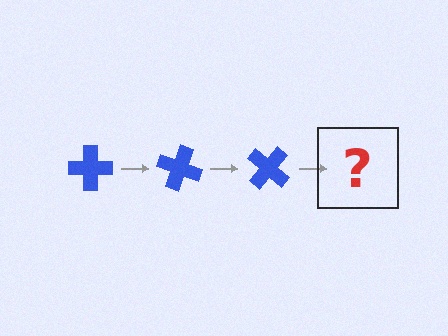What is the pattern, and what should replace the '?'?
The pattern is that the cross rotates 20 degrees each step. The '?' should be a blue cross rotated 60 degrees.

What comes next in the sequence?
The next element should be a blue cross rotated 60 degrees.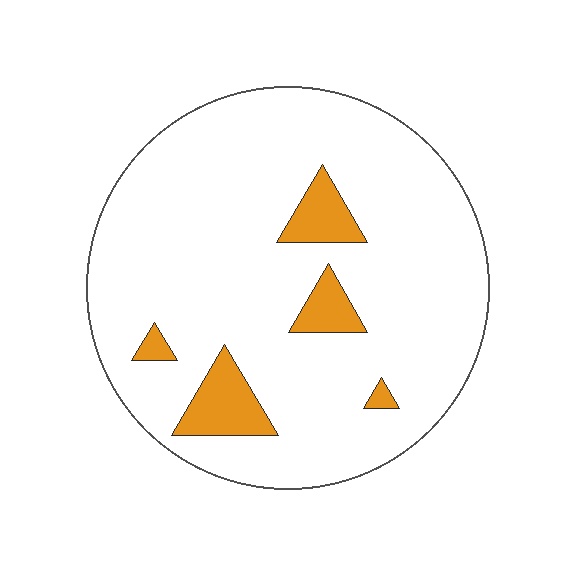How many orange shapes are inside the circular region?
5.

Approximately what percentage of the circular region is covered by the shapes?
Approximately 10%.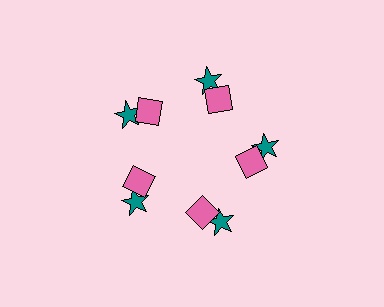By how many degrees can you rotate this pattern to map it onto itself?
The pattern maps onto itself every 72 degrees of rotation.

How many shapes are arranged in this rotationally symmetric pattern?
There are 10 shapes, arranged in 5 groups of 2.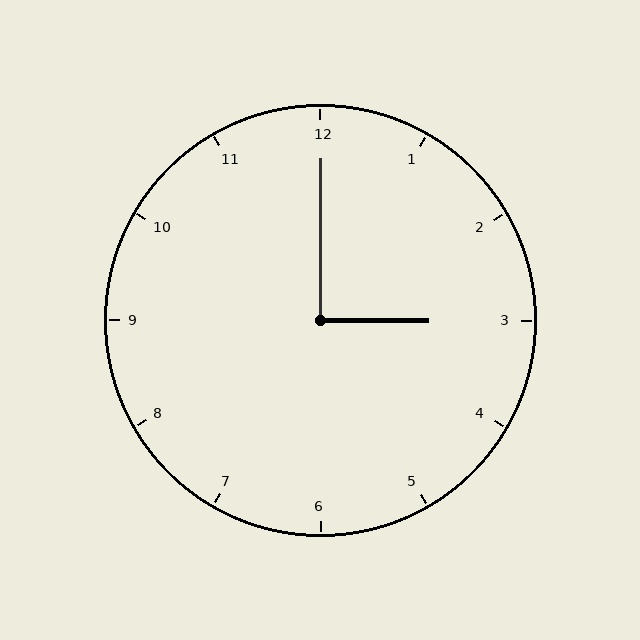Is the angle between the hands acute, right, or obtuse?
It is right.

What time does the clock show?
3:00.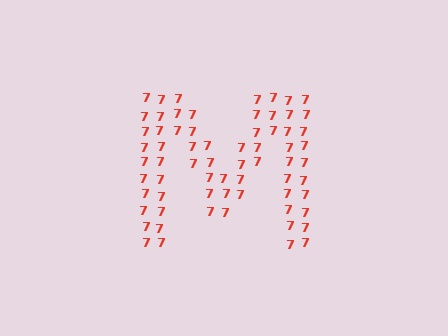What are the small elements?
The small elements are digit 7's.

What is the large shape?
The large shape is the letter M.